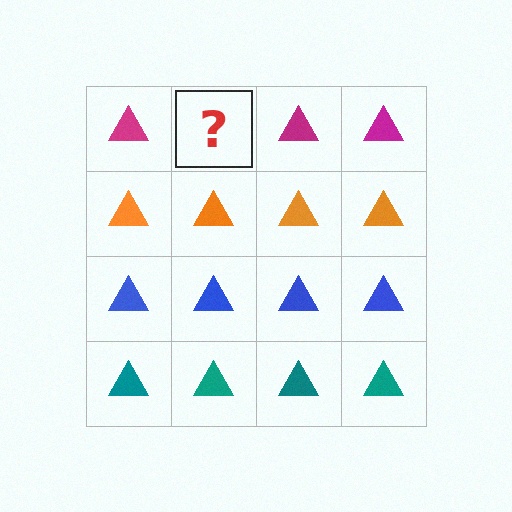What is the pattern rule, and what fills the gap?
The rule is that each row has a consistent color. The gap should be filled with a magenta triangle.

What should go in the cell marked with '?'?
The missing cell should contain a magenta triangle.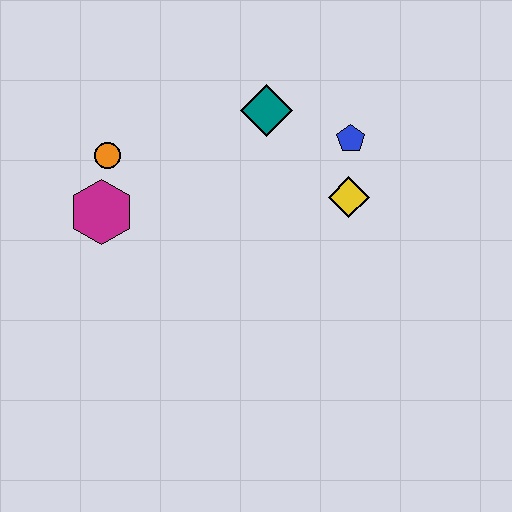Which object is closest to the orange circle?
The magenta hexagon is closest to the orange circle.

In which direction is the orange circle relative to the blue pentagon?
The orange circle is to the left of the blue pentagon.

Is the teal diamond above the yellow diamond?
Yes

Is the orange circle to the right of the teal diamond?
No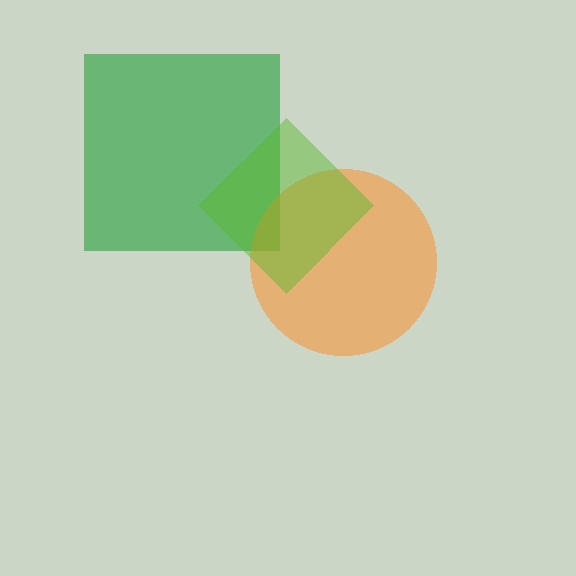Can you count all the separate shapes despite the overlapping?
Yes, there are 3 separate shapes.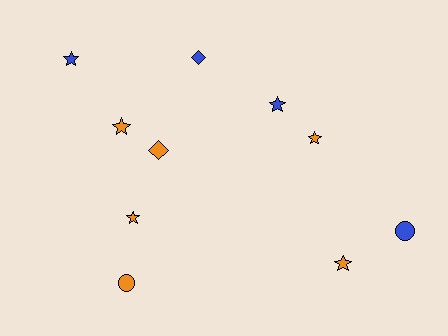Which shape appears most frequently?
Star, with 6 objects.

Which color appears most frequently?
Orange, with 6 objects.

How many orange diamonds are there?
There is 1 orange diamond.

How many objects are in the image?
There are 10 objects.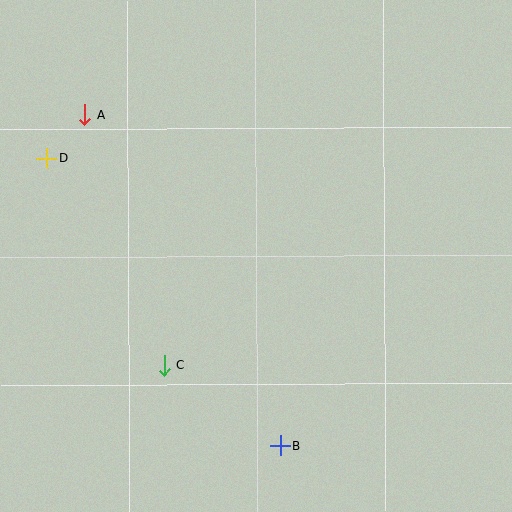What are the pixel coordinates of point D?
Point D is at (47, 158).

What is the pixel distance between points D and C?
The distance between D and C is 238 pixels.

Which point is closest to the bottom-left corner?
Point C is closest to the bottom-left corner.